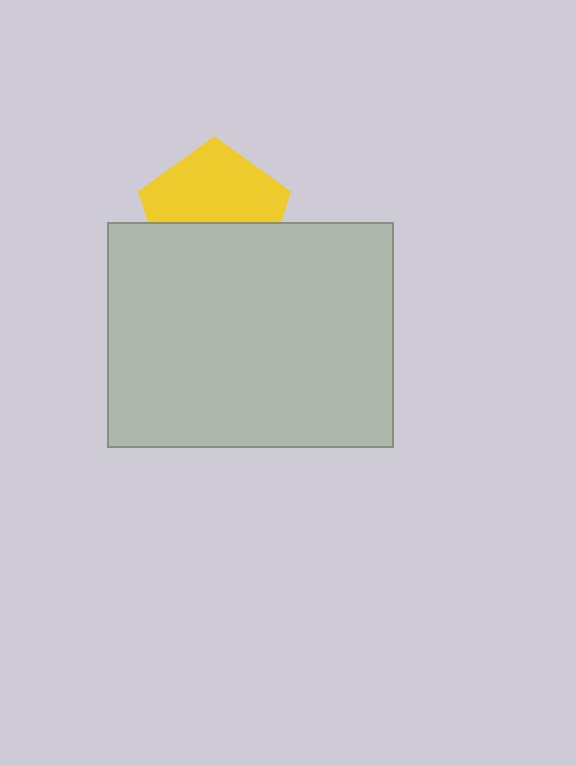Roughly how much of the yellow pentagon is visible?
About half of it is visible (roughly 55%).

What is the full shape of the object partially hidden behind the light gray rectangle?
The partially hidden object is a yellow pentagon.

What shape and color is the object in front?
The object in front is a light gray rectangle.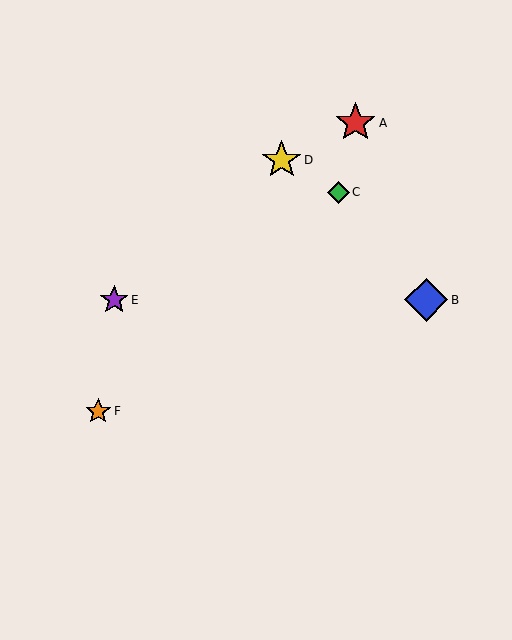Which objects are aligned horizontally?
Objects B, E are aligned horizontally.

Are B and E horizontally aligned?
Yes, both are at y≈300.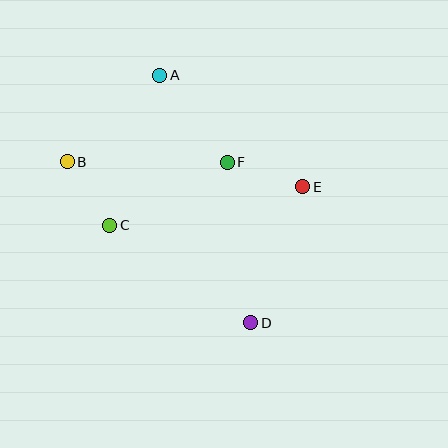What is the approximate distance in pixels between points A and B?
The distance between A and B is approximately 126 pixels.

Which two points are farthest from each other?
Points A and D are farthest from each other.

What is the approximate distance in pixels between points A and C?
The distance between A and C is approximately 158 pixels.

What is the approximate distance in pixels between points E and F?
The distance between E and F is approximately 79 pixels.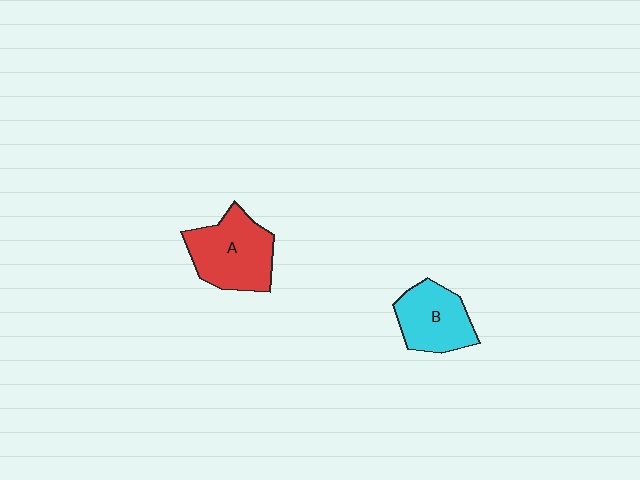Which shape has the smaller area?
Shape B (cyan).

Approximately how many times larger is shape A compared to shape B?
Approximately 1.3 times.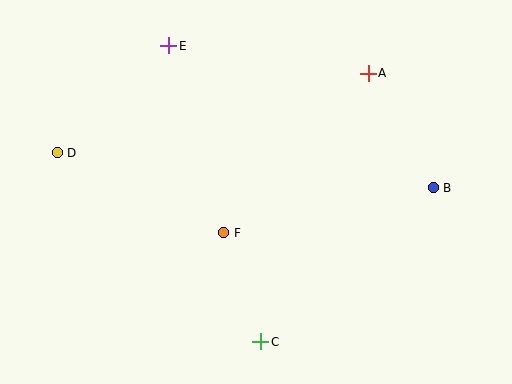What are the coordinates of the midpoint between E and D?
The midpoint between E and D is at (113, 99).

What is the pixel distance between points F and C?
The distance between F and C is 115 pixels.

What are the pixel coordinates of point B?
Point B is at (433, 188).